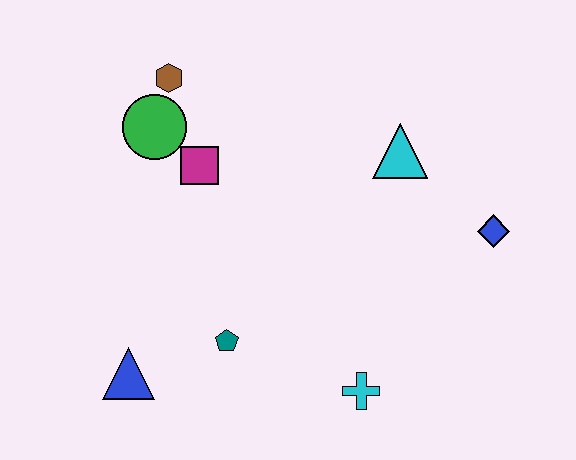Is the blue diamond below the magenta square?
Yes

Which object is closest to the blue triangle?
The teal pentagon is closest to the blue triangle.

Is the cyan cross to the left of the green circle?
No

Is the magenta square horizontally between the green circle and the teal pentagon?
Yes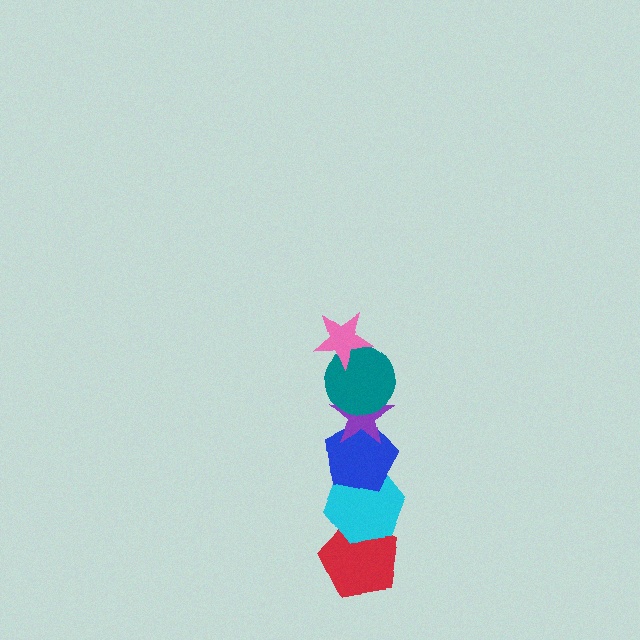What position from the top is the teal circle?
The teal circle is 2nd from the top.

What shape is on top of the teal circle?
The pink star is on top of the teal circle.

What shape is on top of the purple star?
The teal circle is on top of the purple star.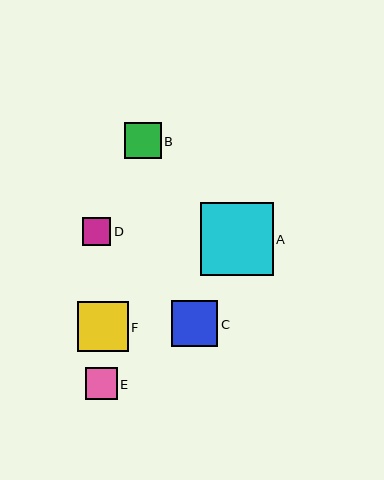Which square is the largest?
Square A is the largest with a size of approximately 73 pixels.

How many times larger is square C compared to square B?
Square C is approximately 1.3 times the size of square B.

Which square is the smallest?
Square D is the smallest with a size of approximately 28 pixels.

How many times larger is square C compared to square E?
Square C is approximately 1.4 times the size of square E.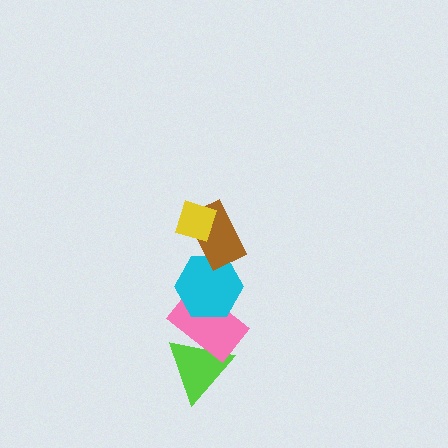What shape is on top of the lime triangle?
The pink rectangle is on top of the lime triangle.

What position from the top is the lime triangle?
The lime triangle is 5th from the top.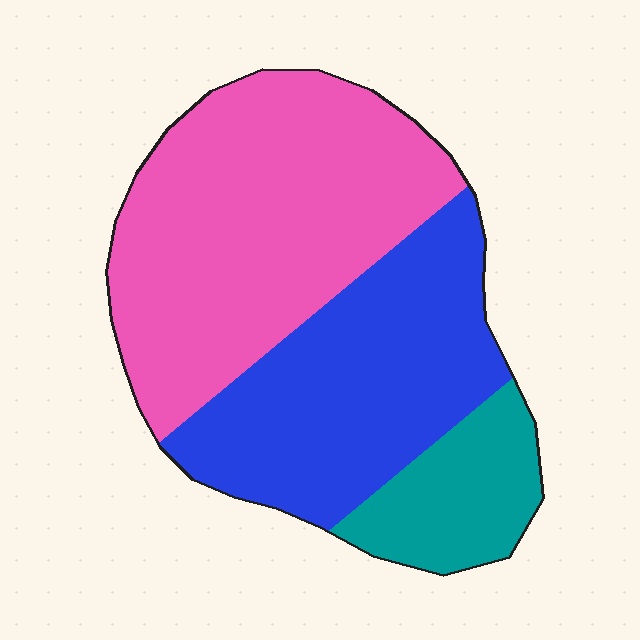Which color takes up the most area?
Pink, at roughly 50%.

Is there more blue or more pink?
Pink.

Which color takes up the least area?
Teal, at roughly 15%.